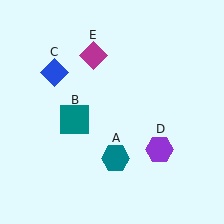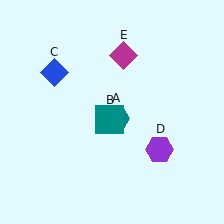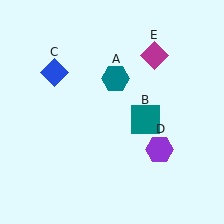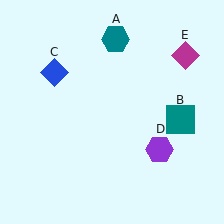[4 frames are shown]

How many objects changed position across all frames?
3 objects changed position: teal hexagon (object A), teal square (object B), magenta diamond (object E).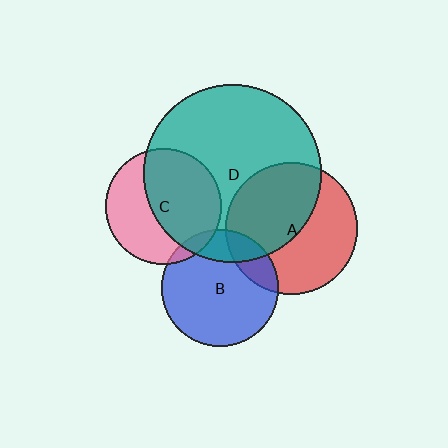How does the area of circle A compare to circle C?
Approximately 1.3 times.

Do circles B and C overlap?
Yes.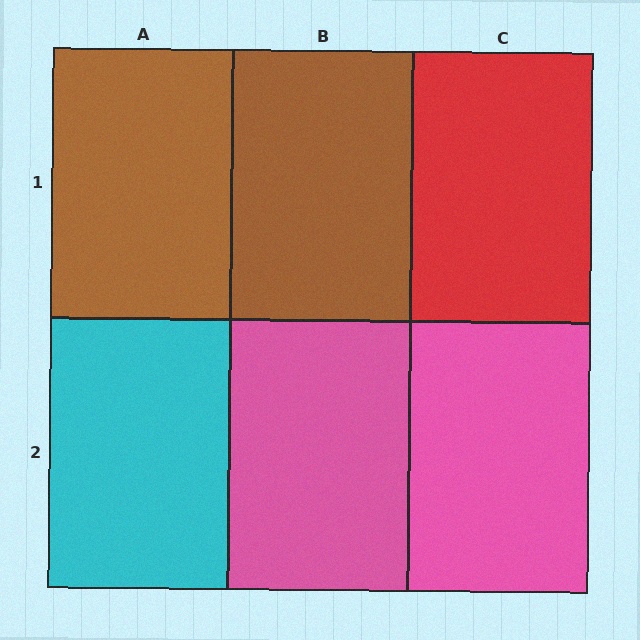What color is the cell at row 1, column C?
Red.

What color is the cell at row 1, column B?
Brown.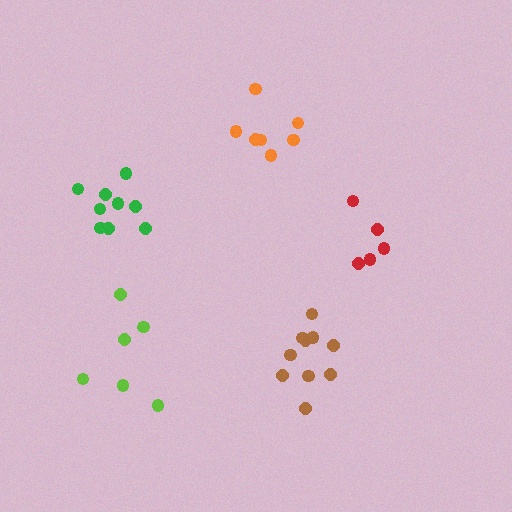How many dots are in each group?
Group 1: 7 dots, Group 2: 10 dots, Group 3: 5 dots, Group 4: 9 dots, Group 5: 6 dots (37 total).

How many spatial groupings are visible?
There are 5 spatial groupings.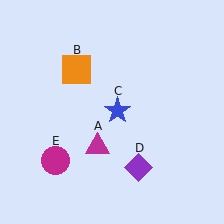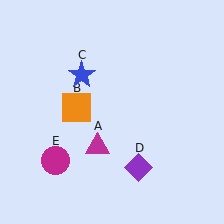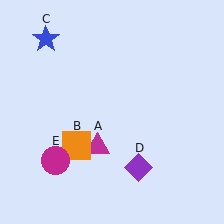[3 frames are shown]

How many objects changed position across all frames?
2 objects changed position: orange square (object B), blue star (object C).